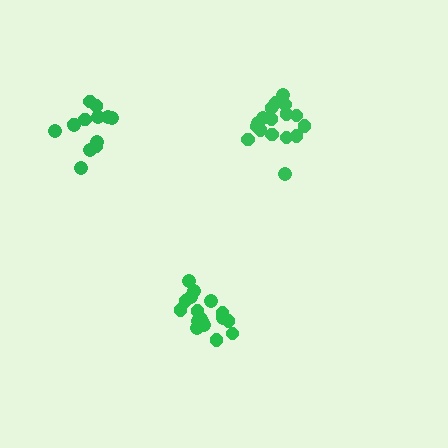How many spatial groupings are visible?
There are 3 spatial groupings.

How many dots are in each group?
Group 1: 18 dots, Group 2: 14 dots, Group 3: 17 dots (49 total).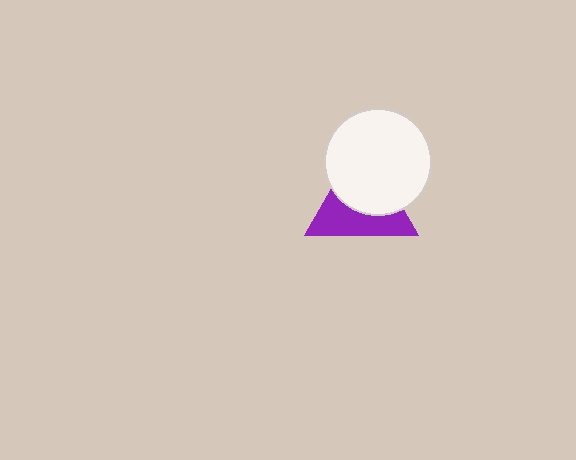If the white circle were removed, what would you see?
You would see the complete purple triangle.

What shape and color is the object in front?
The object in front is a white circle.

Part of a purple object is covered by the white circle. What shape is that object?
It is a triangle.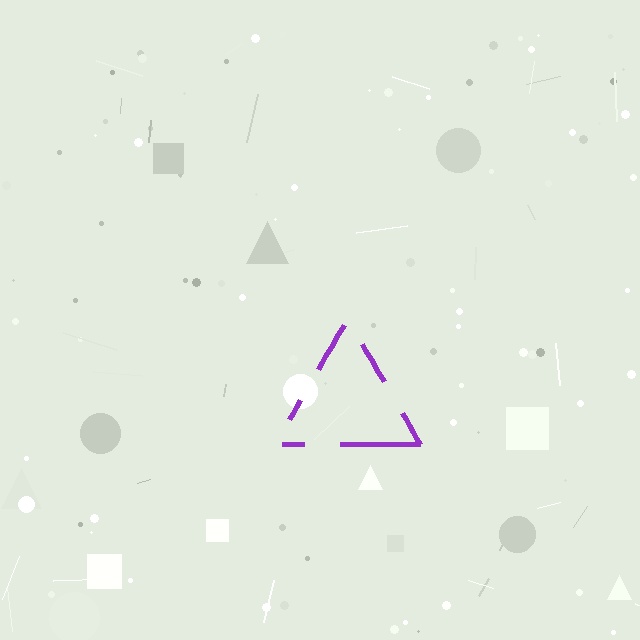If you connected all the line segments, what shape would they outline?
They would outline a triangle.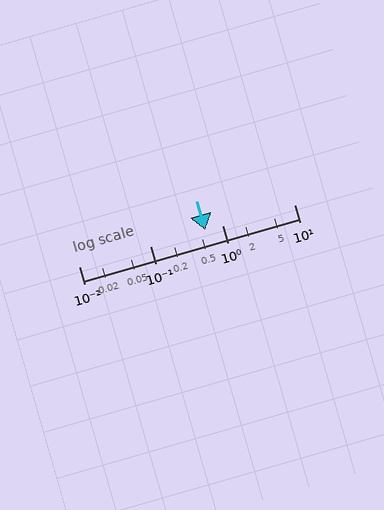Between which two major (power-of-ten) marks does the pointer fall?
The pointer is between 0.1 and 1.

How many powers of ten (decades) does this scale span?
The scale spans 3 decades, from 0.01 to 10.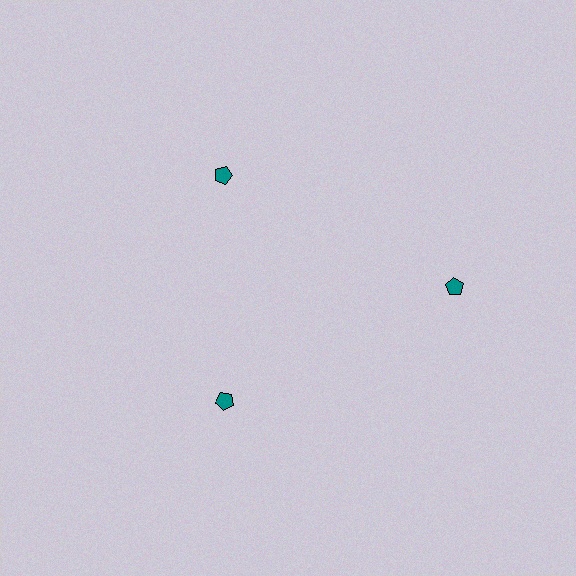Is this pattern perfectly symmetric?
No. The 3 teal pentagons are arranged in a ring, but one element near the 3 o'clock position is pushed outward from the center, breaking the 3-fold rotational symmetry.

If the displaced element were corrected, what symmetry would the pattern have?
It would have 3-fold rotational symmetry — the pattern would map onto itself every 120 degrees.